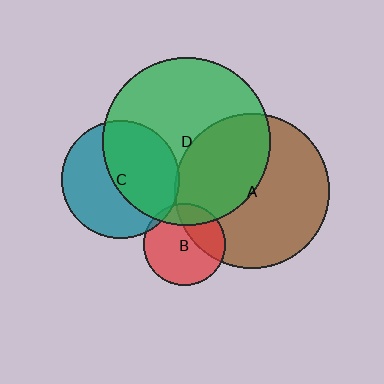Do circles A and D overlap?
Yes.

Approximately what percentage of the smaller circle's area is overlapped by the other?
Approximately 40%.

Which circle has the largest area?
Circle D (green).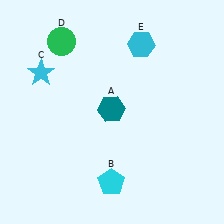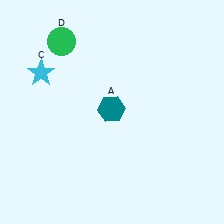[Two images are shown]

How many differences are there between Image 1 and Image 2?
There are 2 differences between the two images.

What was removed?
The cyan pentagon (B), the cyan hexagon (E) were removed in Image 2.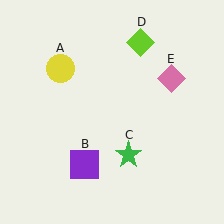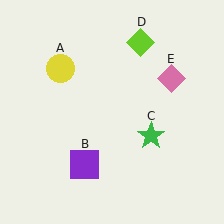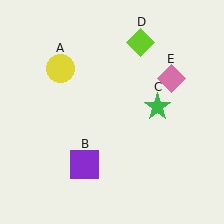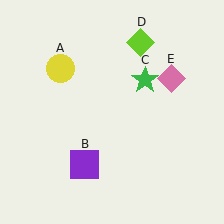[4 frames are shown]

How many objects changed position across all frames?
1 object changed position: green star (object C).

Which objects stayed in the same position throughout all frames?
Yellow circle (object A) and purple square (object B) and lime diamond (object D) and pink diamond (object E) remained stationary.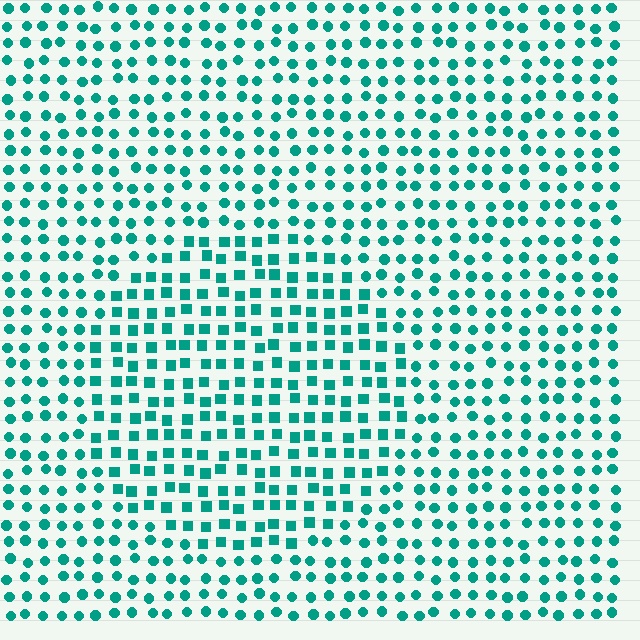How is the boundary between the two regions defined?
The boundary is defined by a change in element shape: squares inside vs. circles outside. All elements share the same color and spacing.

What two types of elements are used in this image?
The image uses squares inside the circle region and circles outside it.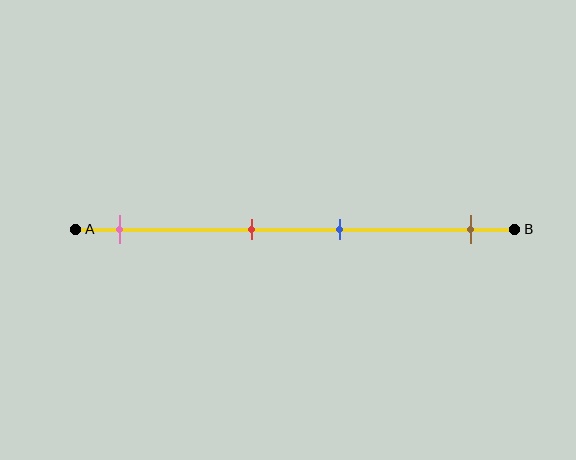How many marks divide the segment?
There are 4 marks dividing the segment.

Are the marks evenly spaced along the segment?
No, the marks are not evenly spaced.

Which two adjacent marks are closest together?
The red and blue marks are the closest adjacent pair.